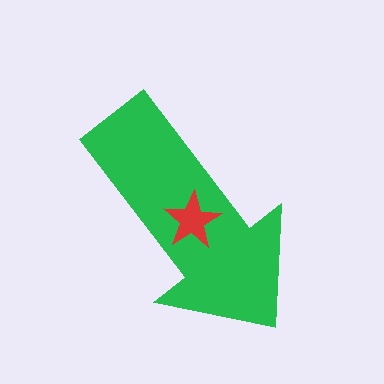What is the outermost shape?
The green arrow.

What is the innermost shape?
The red star.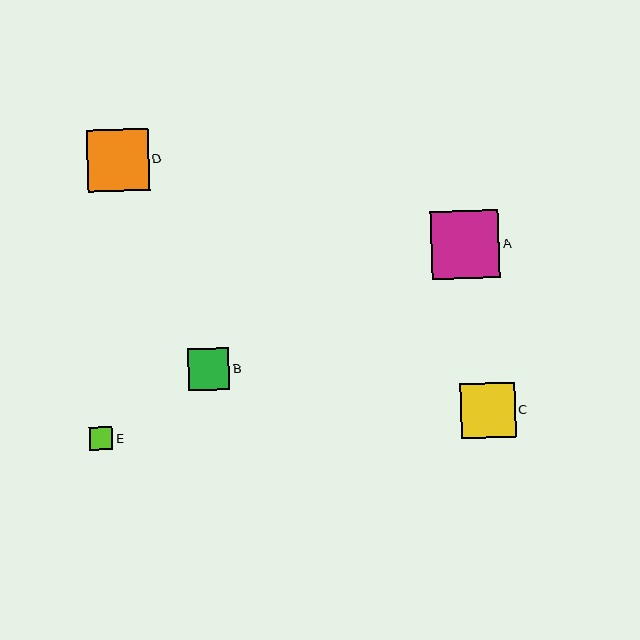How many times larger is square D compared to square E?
Square D is approximately 2.7 times the size of square E.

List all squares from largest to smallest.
From largest to smallest: A, D, C, B, E.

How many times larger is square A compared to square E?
Square A is approximately 2.9 times the size of square E.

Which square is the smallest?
Square E is the smallest with a size of approximately 23 pixels.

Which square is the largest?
Square A is the largest with a size of approximately 68 pixels.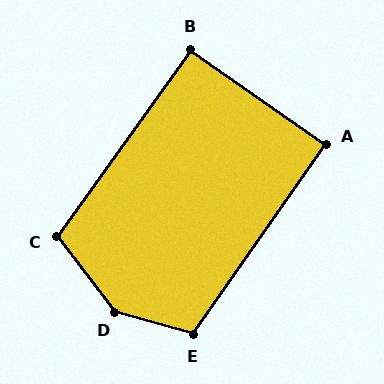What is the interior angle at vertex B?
Approximately 91 degrees (approximately right).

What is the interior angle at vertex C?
Approximately 107 degrees (obtuse).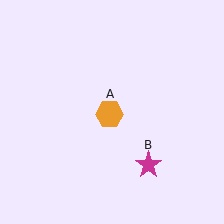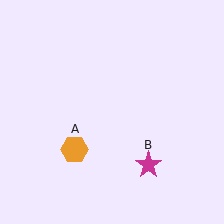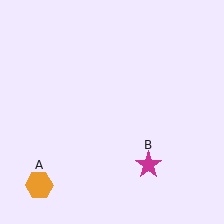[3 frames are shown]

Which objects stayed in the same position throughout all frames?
Magenta star (object B) remained stationary.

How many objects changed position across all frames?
1 object changed position: orange hexagon (object A).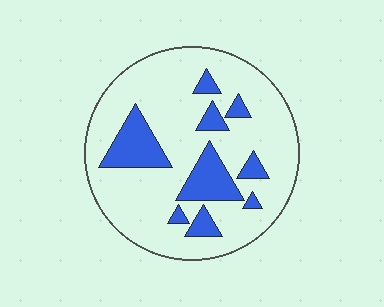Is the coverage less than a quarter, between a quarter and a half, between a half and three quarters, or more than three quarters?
Less than a quarter.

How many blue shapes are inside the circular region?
9.